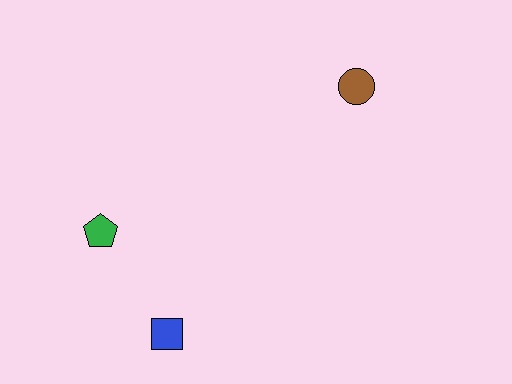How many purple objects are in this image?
There are no purple objects.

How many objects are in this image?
There are 3 objects.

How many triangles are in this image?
There are no triangles.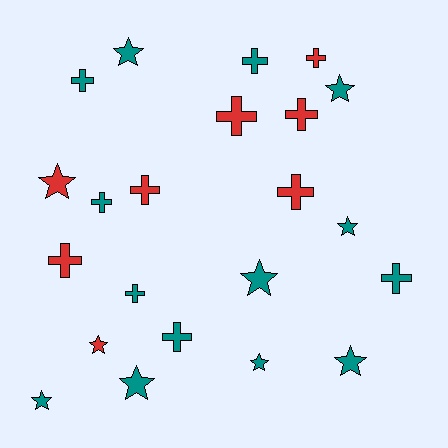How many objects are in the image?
There are 22 objects.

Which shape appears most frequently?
Cross, with 12 objects.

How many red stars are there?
There are 2 red stars.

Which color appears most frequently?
Teal, with 14 objects.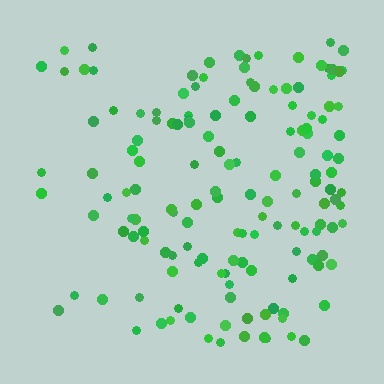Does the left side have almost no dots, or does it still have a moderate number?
Still a moderate number, just noticeably fewer than the right.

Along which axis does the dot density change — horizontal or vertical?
Horizontal.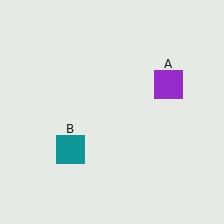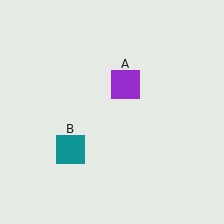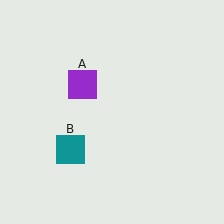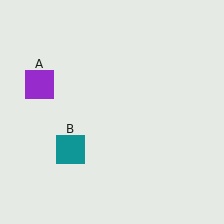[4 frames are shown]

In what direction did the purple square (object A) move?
The purple square (object A) moved left.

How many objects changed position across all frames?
1 object changed position: purple square (object A).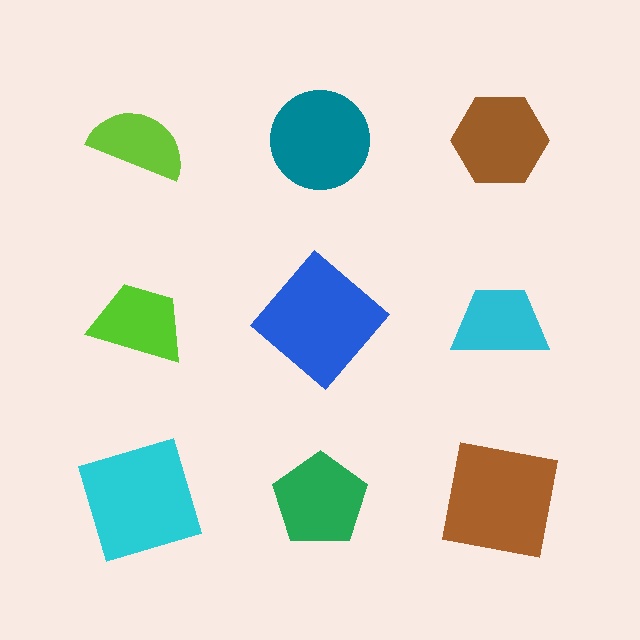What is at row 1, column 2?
A teal circle.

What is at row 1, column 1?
A lime semicircle.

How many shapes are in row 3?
3 shapes.